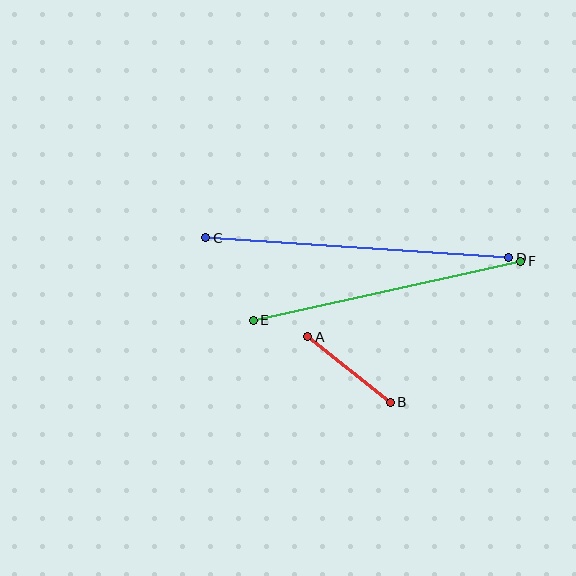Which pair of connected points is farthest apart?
Points C and D are farthest apart.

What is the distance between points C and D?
The distance is approximately 304 pixels.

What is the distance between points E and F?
The distance is approximately 274 pixels.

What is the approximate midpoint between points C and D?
The midpoint is at approximately (357, 248) pixels.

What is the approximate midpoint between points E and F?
The midpoint is at approximately (387, 291) pixels.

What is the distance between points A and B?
The distance is approximately 105 pixels.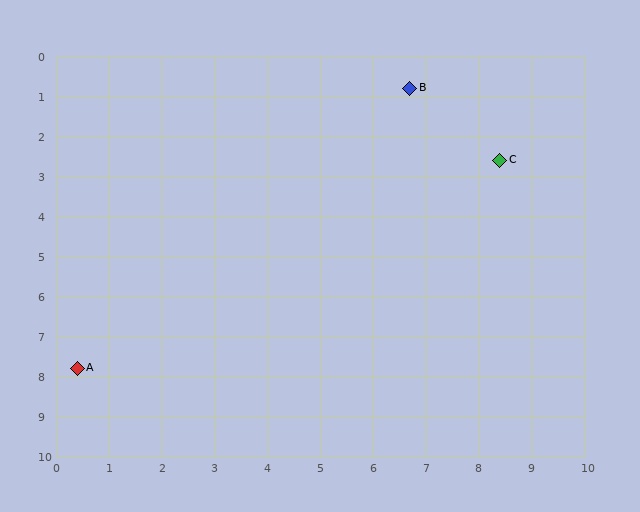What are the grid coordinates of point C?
Point C is at approximately (8.4, 2.6).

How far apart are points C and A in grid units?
Points C and A are about 9.5 grid units apart.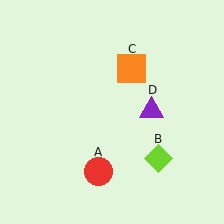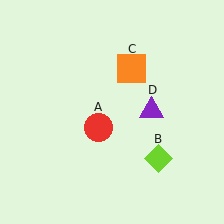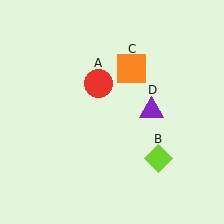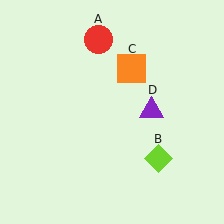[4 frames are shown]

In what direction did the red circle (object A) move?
The red circle (object A) moved up.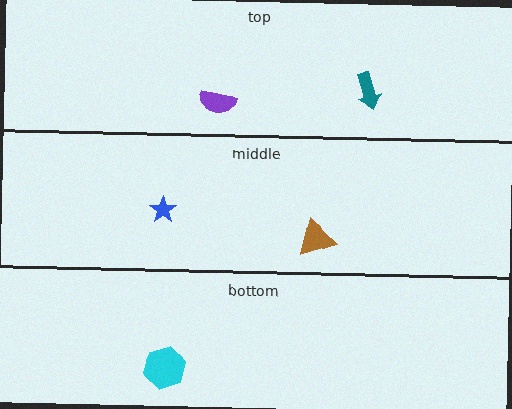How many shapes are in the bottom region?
1.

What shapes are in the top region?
The purple semicircle, the teal arrow.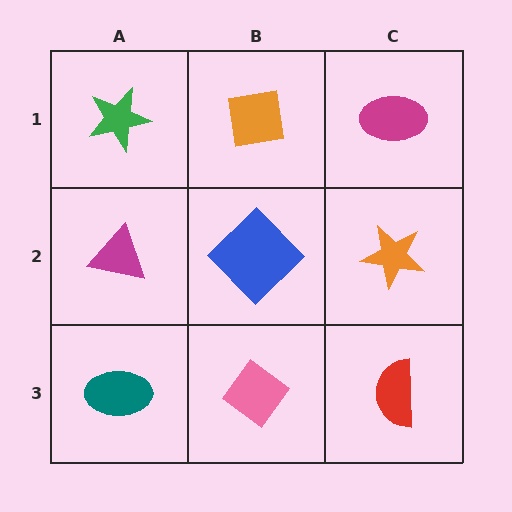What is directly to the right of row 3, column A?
A pink diamond.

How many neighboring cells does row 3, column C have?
2.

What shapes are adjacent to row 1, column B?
A blue diamond (row 2, column B), a green star (row 1, column A), a magenta ellipse (row 1, column C).